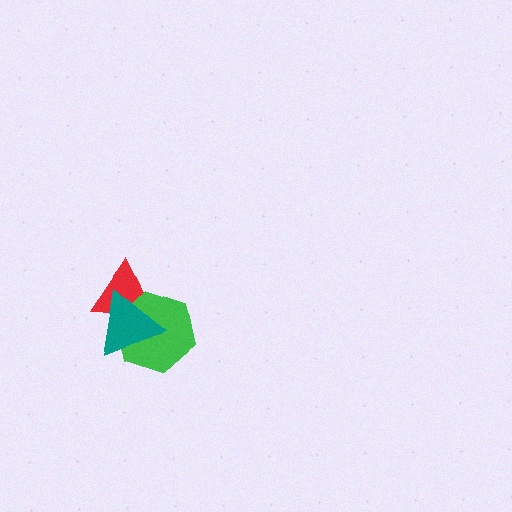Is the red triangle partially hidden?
Yes, it is partially covered by another shape.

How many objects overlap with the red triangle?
2 objects overlap with the red triangle.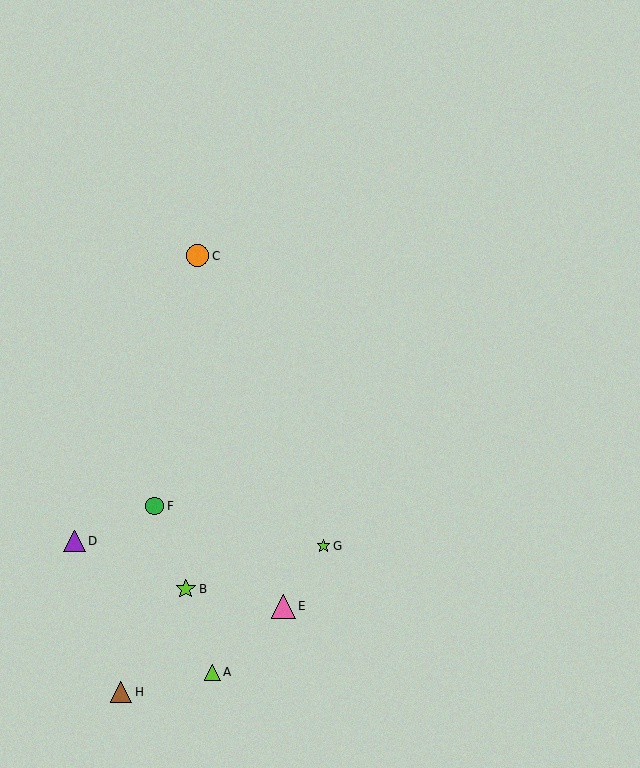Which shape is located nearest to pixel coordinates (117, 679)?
The brown triangle (labeled H) at (121, 692) is nearest to that location.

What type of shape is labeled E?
Shape E is a pink triangle.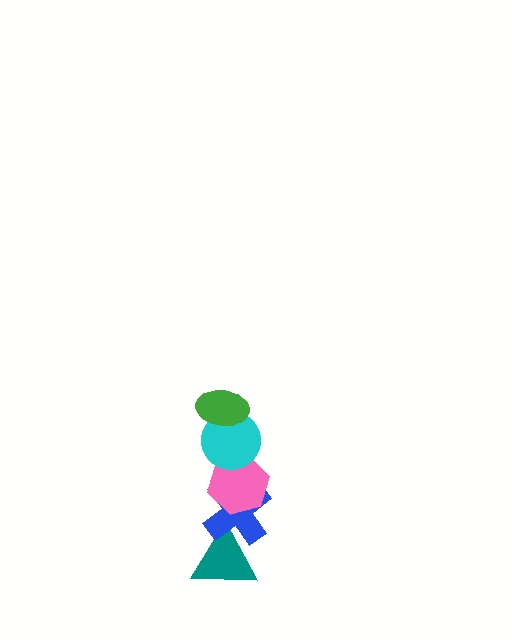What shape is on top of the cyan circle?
The green ellipse is on top of the cyan circle.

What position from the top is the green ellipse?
The green ellipse is 1st from the top.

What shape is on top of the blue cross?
The pink hexagon is on top of the blue cross.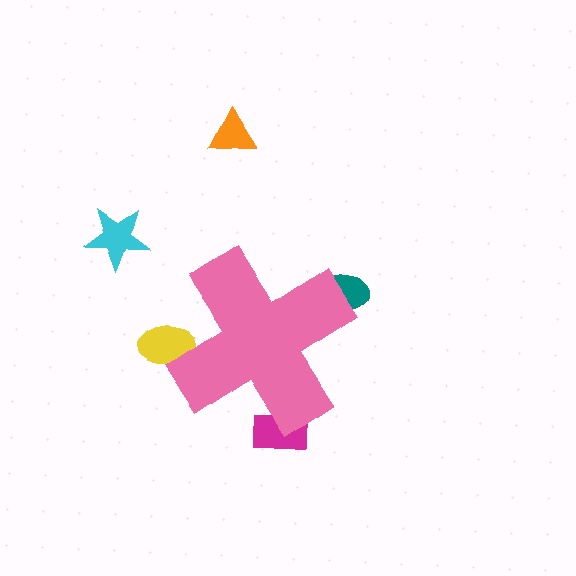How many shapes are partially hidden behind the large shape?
3 shapes are partially hidden.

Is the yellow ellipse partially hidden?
Yes, the yellow ellipse is partially hidden behind the pink cross.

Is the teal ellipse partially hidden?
Yes, the teal ellipse is partially hidden behind the pink cross.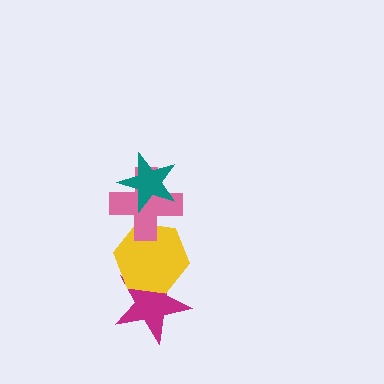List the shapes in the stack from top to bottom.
From top to bottom: the teal star, the pink cross, the yellow hexagon, the magenta star.